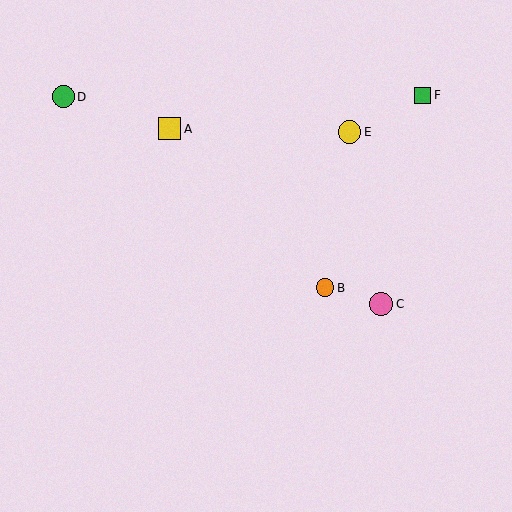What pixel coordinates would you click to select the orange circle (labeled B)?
Click at (325, 288) to select the orange circle B.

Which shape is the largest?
The pink circle (labeled C) is the largest.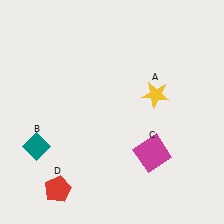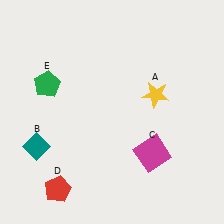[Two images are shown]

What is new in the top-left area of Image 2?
A green pentagon (E) was added in the top-left area of Image 2.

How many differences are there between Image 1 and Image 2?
There is 1 difference between the two images.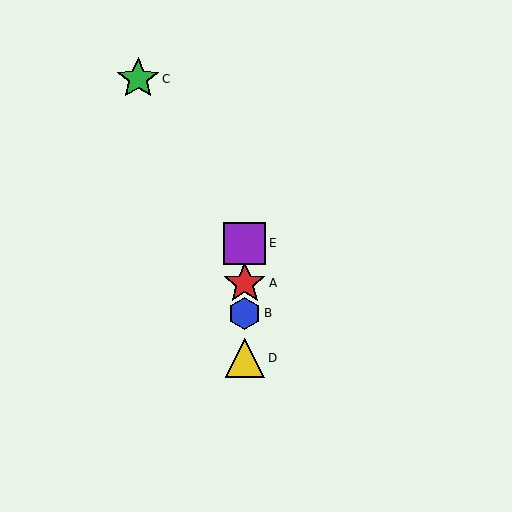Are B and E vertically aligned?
Yes, both are at x≈245.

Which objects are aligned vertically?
Objects A, B, D, E are aligned vertically.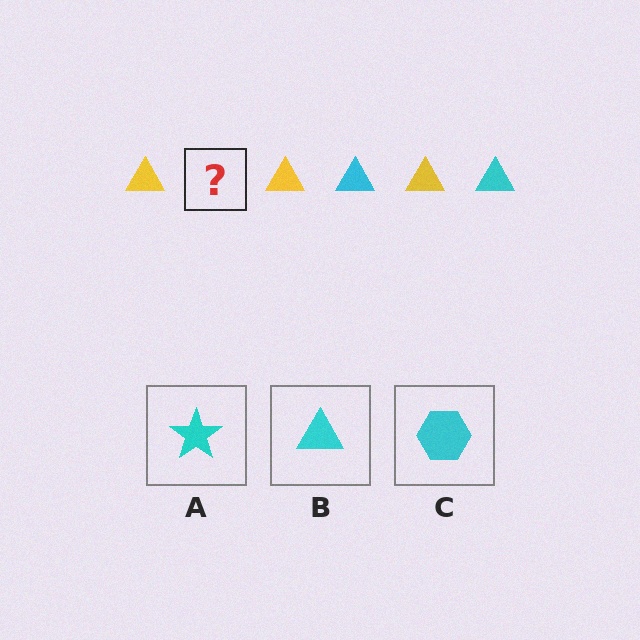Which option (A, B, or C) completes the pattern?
B.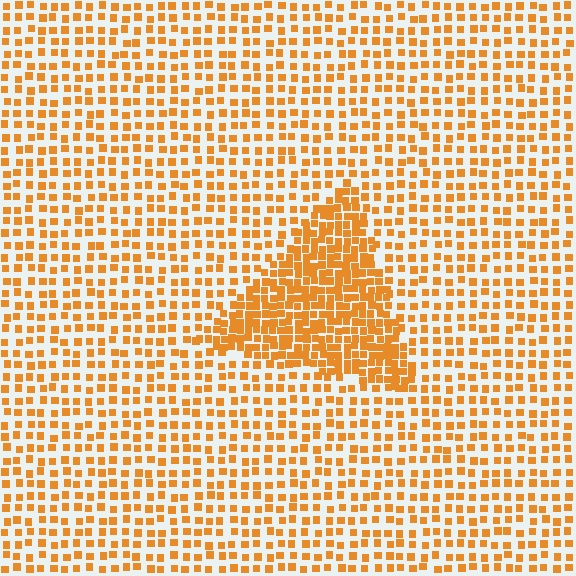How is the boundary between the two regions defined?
The boundary is defined by a change in element density (approximately 2.1x ratio). All elements are the same color, size, and shape.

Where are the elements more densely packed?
The elements are more densely packed inside the triangle boundary.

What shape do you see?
I see a triangle.